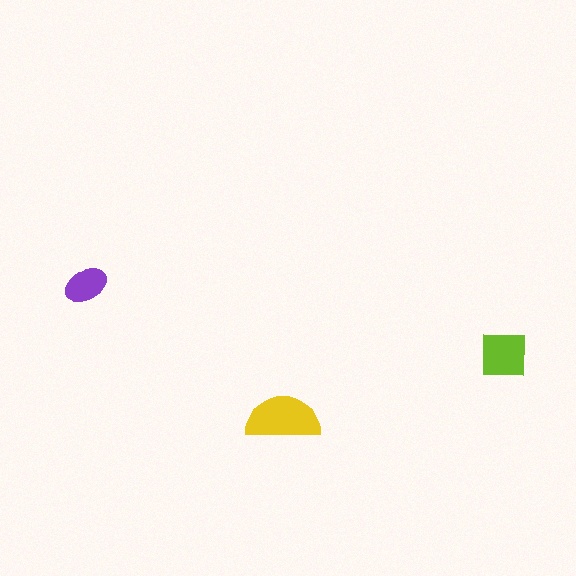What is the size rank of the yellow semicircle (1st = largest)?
1st.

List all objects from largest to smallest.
The yellow semicircle, the lime square, the purple ellipse.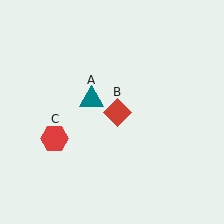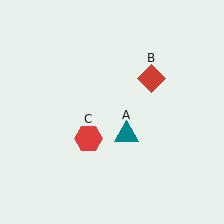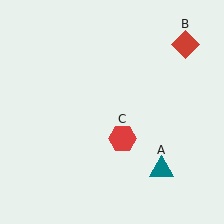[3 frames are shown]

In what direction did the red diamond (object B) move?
The red diamond (object B) moved up and to the right.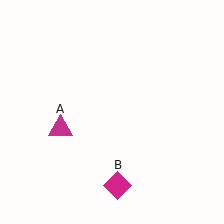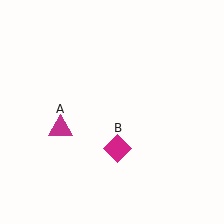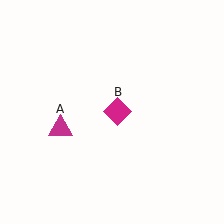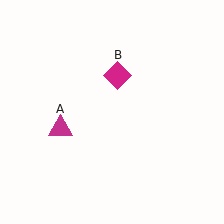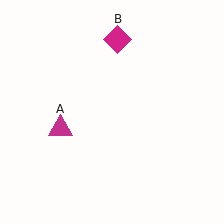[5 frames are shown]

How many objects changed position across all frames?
1 object changed position: magenta diamond (object B).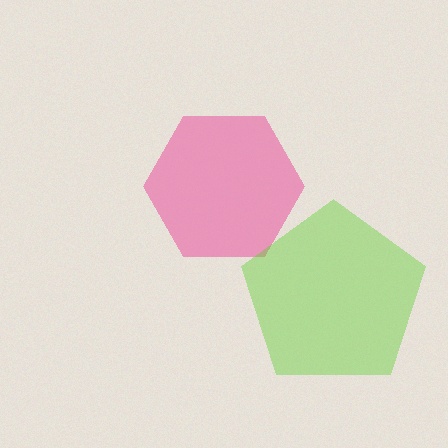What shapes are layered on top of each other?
The layered shapes are: a pink hexagon, a lime pentagon.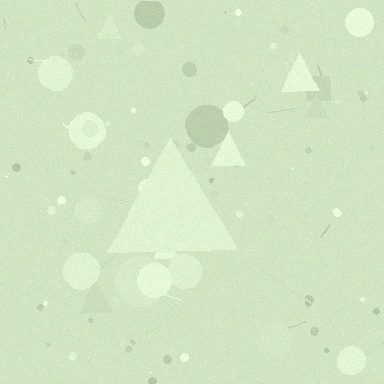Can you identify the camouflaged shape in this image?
The camouflaged shape is a triangle.